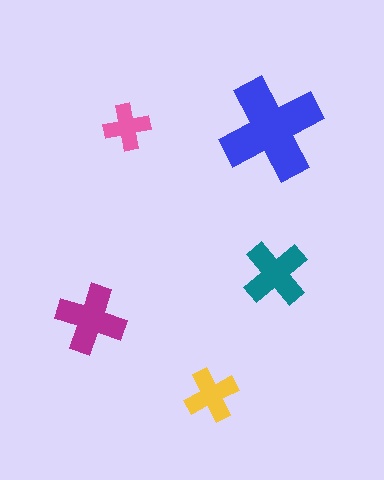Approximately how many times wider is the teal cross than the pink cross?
About 1.5 times wider.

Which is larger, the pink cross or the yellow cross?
The yellow one.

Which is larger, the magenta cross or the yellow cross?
The magenta one.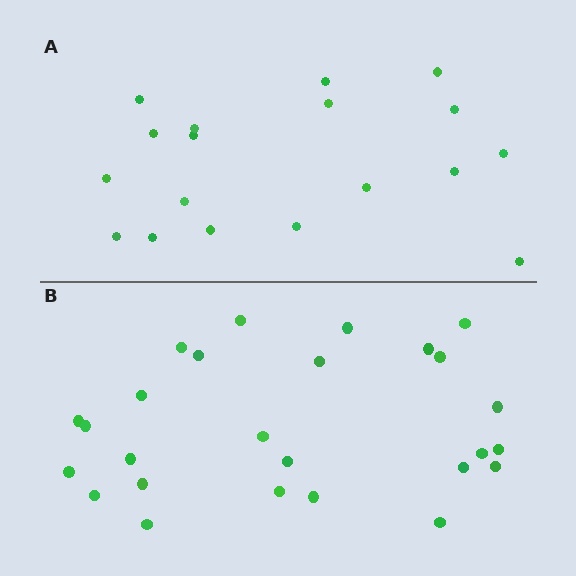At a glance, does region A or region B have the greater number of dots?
Region B (the bottom region) has more dots.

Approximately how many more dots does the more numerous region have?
Region B has roughly 8 or so more dots than region A.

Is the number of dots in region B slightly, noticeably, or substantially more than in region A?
Region B has noticeably more, but not dramatically so. The ratio is roughly 1.4 to 1.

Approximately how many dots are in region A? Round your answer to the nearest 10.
About 20 dots. (The exact count is 18, which rounds to 20.)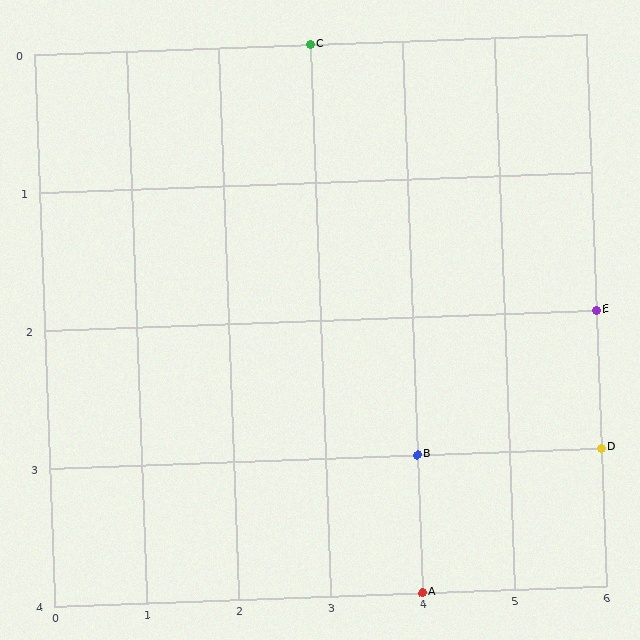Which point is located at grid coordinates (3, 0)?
Point C is at (3, 0).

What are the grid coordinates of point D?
Point D is at grid coordinates (6, 3).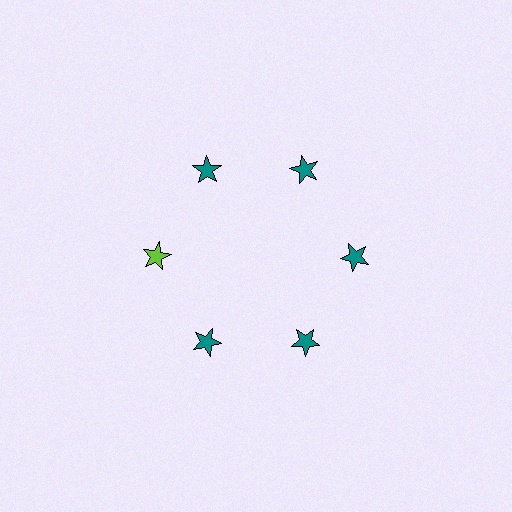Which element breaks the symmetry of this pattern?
The lime star at roughly the 9 o'clock position breaks the symmetry. All other shapes are teal stars.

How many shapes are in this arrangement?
There are 6 shapes arranged in a ring pattern.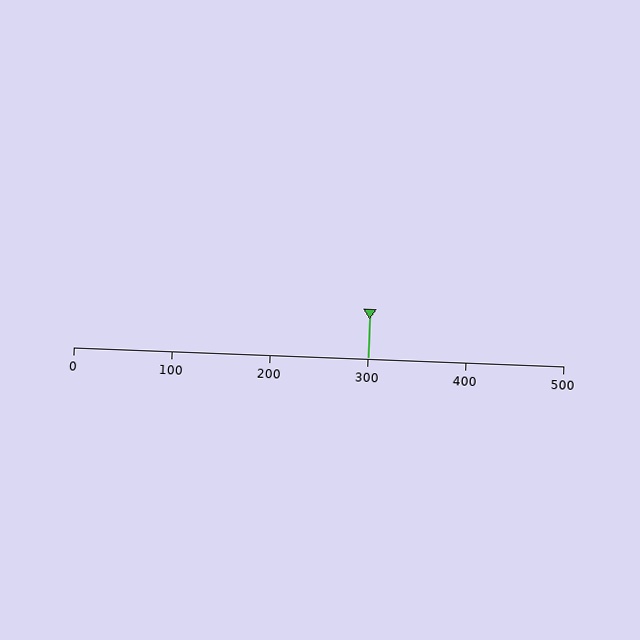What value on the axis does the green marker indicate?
The marker indicates approximately 300.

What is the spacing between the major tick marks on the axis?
The major ticks are spaced 100 apart.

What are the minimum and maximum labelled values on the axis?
The axis runs from 0 to 500.